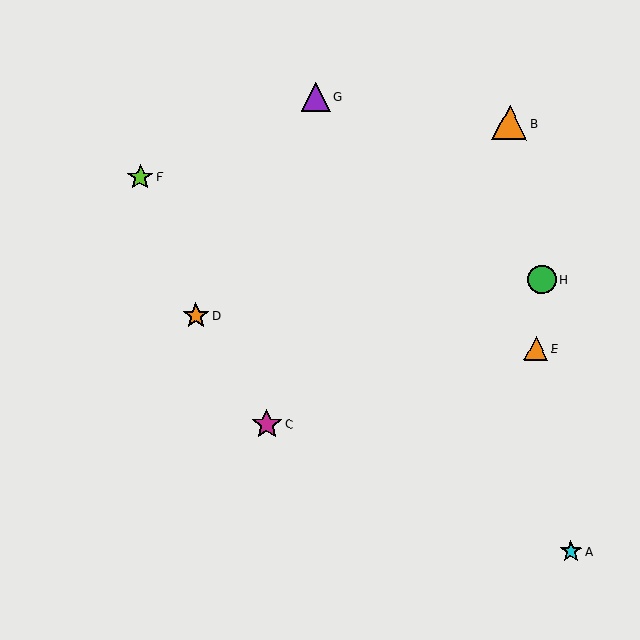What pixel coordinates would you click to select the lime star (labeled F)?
Click at (140, 177) to select the lime star F.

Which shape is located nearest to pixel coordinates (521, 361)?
The orange triangle (labeled E) at (536, 348) is nearest to that location.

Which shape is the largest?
The orange triangle (labeled B) is the largest.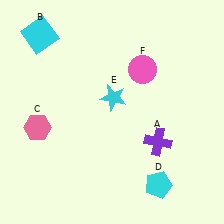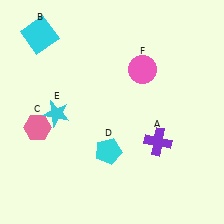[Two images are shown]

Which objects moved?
The objects that moved are: the cyan pentagon (D), the cyan star (E).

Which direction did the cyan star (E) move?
The cyan star (E) moved left.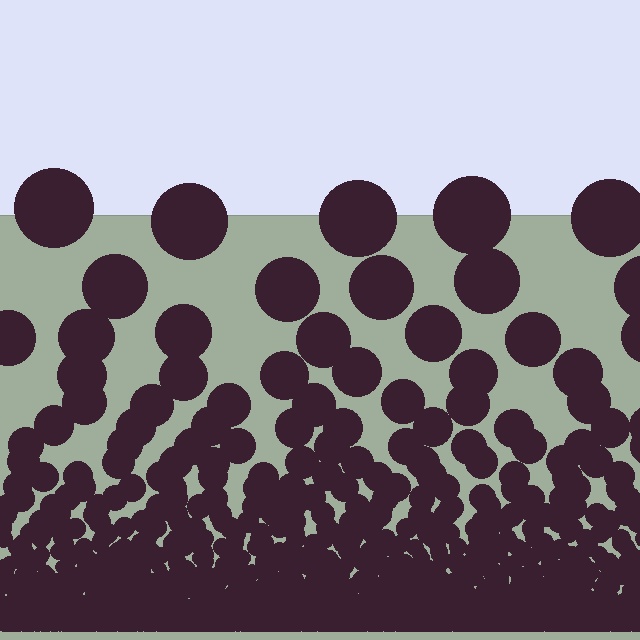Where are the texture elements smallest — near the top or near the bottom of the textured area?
Near the bottom.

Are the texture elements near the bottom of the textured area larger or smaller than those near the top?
Smaller. The gradient is inverted — elements near the bottom are smaller and denser.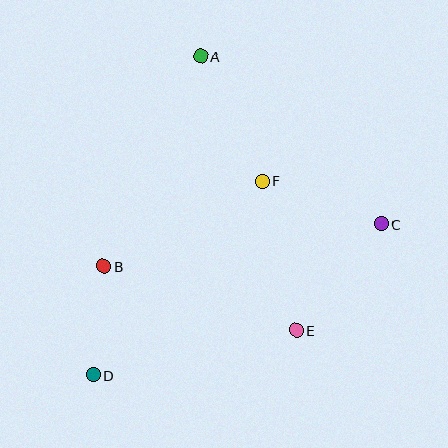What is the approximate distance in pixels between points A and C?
The distance between A and C is approximately 247 pixels.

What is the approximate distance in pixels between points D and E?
The distance between D and E is approximately 208 pixels.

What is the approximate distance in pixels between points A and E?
The distance between A and E is approximately 290 pixels.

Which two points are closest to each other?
Points B and D are closest to each other.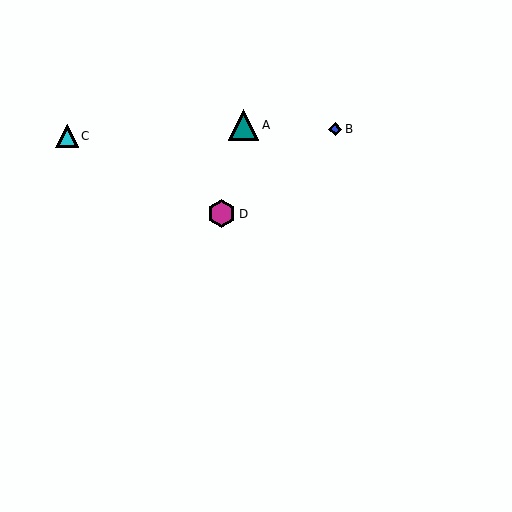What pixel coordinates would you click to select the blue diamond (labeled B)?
Click at (335, 129) to select the blue diamond B.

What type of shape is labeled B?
Shape B is a blue diamond.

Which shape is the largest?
The teal triangle (labeled A) is the largest.